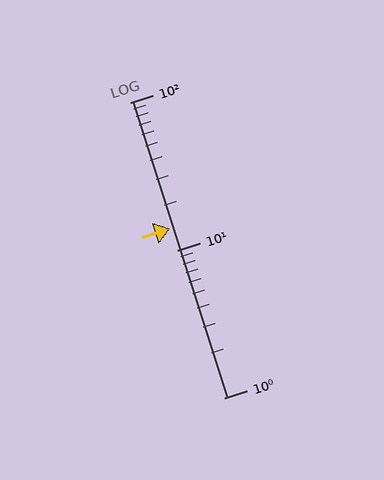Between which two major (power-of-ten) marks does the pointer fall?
The pointer is between 10 and 100.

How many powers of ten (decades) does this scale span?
The scale spans 2 decades, from 1 to 100.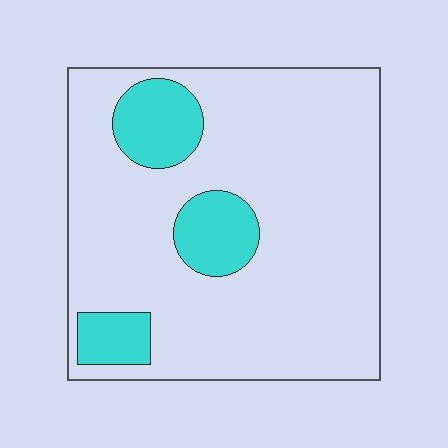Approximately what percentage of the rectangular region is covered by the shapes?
Approximately 15%.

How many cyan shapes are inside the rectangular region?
3.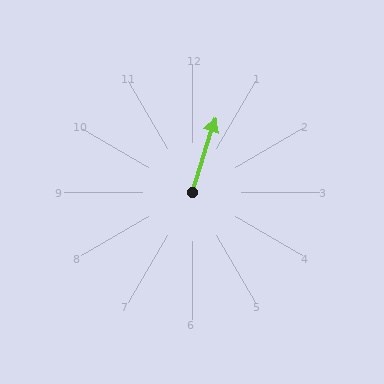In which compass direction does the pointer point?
North.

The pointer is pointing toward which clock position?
Roughly 1 o'clock.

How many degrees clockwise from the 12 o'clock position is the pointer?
Approximately 18 degrees.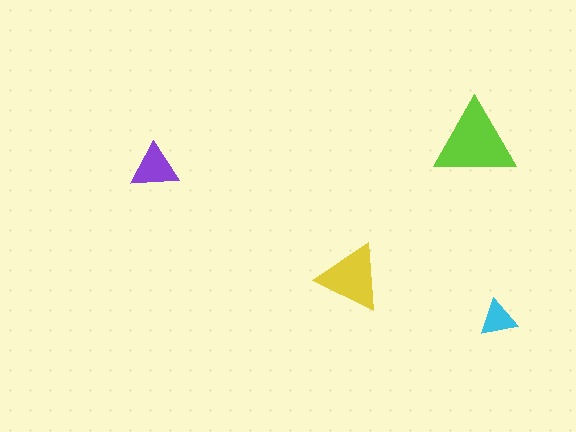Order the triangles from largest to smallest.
the lime one, the yellow one, the purple one, the cyan one.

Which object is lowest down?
The cyan triangle is bottommost.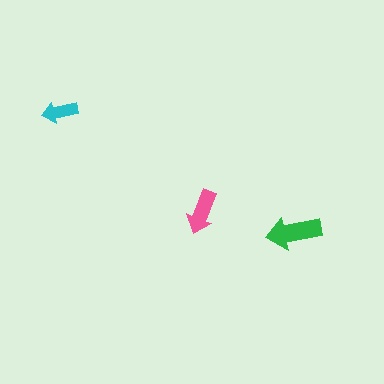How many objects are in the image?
There are 3 objects in the image.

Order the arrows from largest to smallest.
the green one, the pink one, the cyan one.